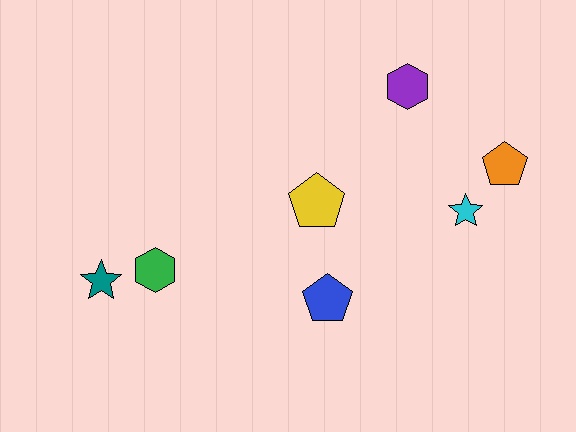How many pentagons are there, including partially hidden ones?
There are 3 pentagons.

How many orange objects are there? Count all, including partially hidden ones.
There is 1 orange object.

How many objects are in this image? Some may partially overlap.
There are 7 objects.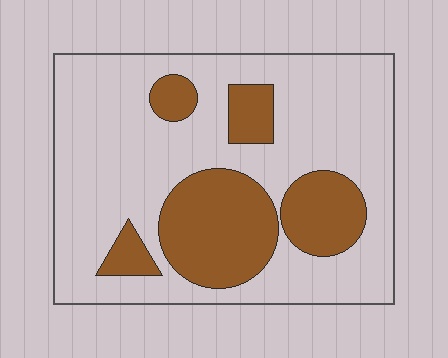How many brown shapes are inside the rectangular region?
5.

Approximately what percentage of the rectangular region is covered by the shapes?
Approximately 30%.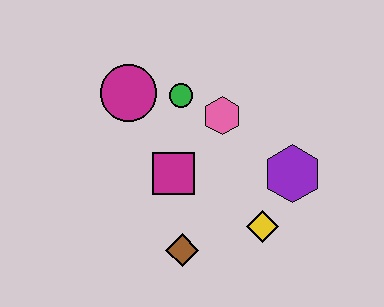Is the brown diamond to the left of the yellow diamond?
Yes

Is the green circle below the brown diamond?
No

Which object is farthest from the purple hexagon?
The magenta circle is farthest from the purple hexagon.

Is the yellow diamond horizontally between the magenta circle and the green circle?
No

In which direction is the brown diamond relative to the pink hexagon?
The brown diamond is below the pink hexagon.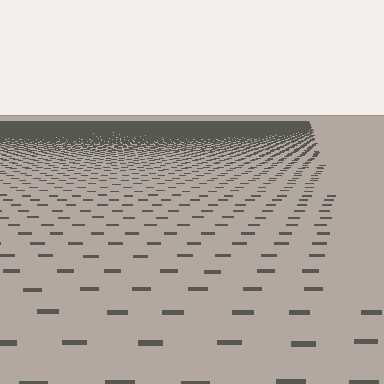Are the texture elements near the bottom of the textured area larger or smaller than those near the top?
Larger. Near the bottom, elements are closer to the viewer and appear at a bigger on-screen size.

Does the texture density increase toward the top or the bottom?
Density increases toward the top.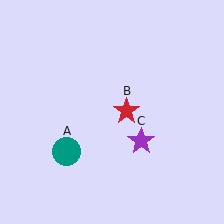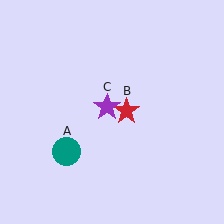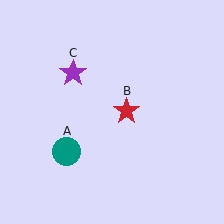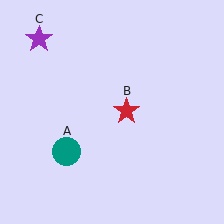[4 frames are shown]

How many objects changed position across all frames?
1 object changed position: purple star (object C).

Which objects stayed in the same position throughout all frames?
Teal circle (object A) and red star (object B) remained stationary.